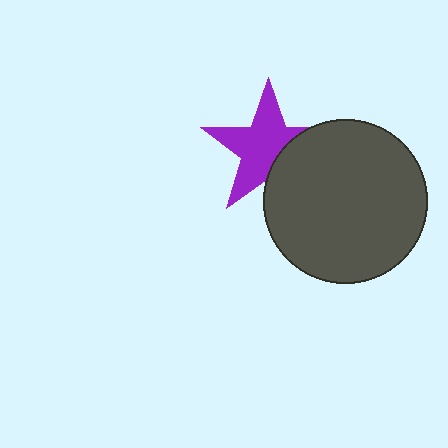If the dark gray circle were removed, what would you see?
You would see the complete purple star.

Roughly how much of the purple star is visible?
Most of it is visible (roughly 67%).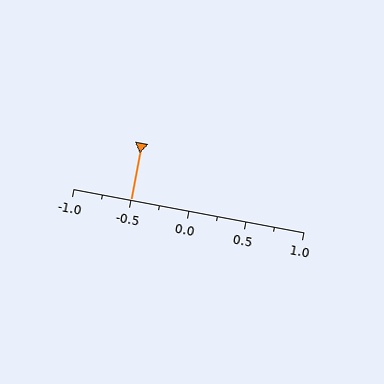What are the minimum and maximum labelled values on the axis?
The axis runs from -1.0 to 1.0.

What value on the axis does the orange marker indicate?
The marker indicates approximately -0.5.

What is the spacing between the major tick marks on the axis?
The major ticks are spaced 0.5 apart.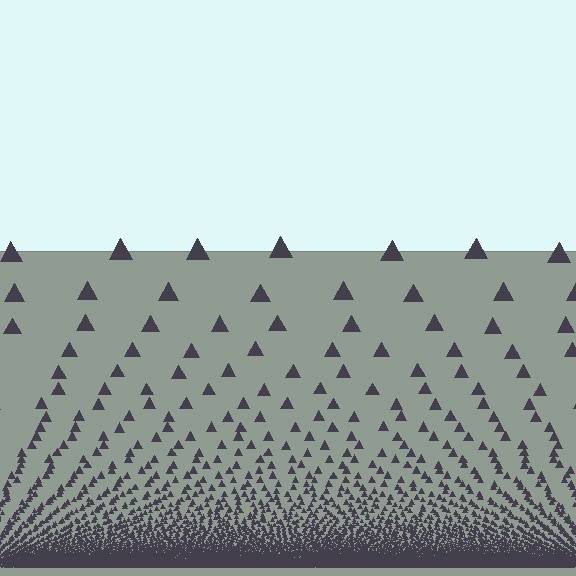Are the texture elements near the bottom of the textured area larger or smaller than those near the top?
Smaller. The gradient is inverted — elements near the bottom are smaller and denser.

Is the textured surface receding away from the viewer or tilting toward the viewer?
The surface appears to tilt toward the viewer. Texture elements get larger and sparser toward the top.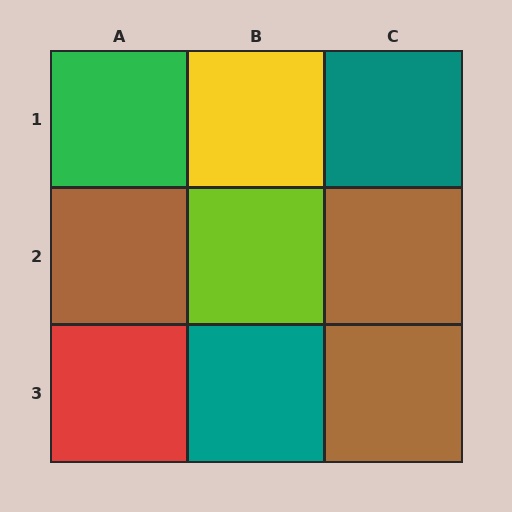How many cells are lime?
1 cell is lime.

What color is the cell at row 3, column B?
Teal.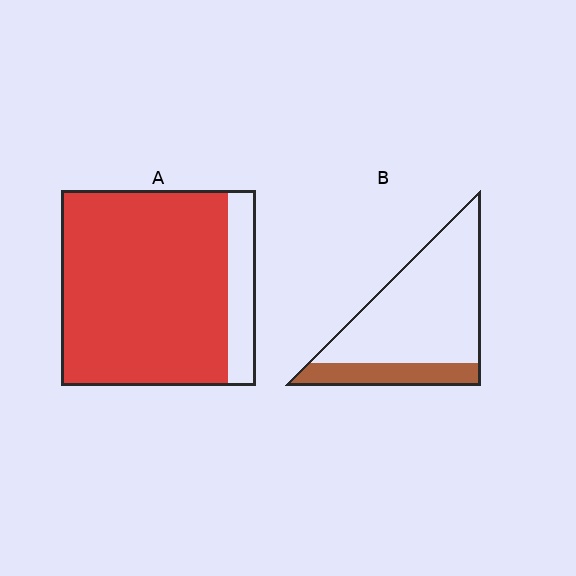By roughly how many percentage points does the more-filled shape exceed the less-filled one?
By roughly 65 percentage points (A over B).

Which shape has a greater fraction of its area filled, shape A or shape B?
Shape A.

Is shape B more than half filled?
No.